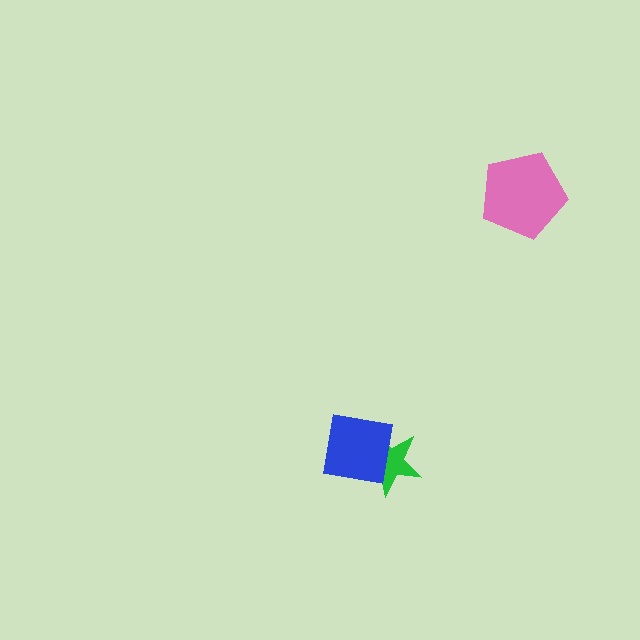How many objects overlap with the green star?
1 object overlaps with the green star.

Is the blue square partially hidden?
No, no other shape covers it.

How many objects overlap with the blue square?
1 object overlaps with the blue square.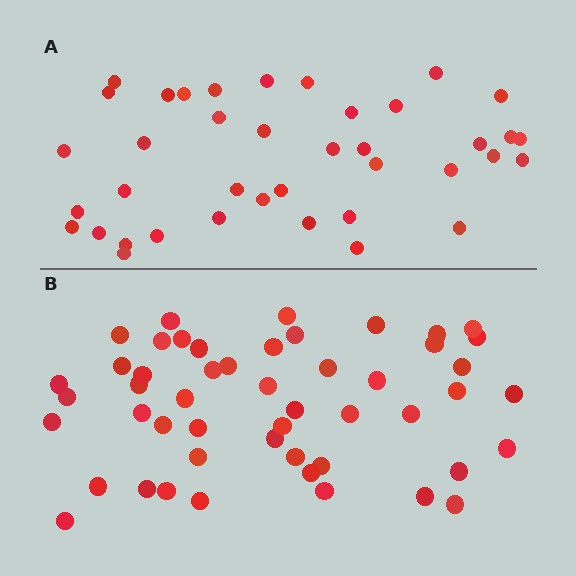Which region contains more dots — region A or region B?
Region B (the bottom region) has more dots.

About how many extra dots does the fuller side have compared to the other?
Region B has roughly 12 or so more dots than region A.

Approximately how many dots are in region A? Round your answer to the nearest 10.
About 40 dots. (The exact count is 39, which rounds to 40.)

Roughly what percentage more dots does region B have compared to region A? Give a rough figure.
About 30% more.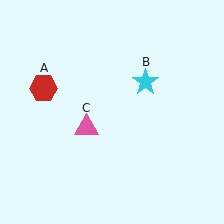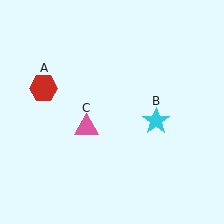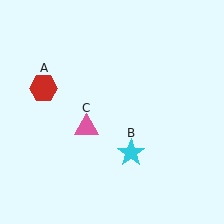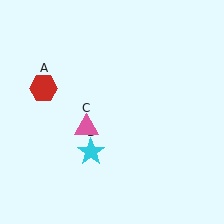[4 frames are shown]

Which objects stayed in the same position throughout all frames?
Red hexagon (object A) and pink triangle (object C) remained stationary.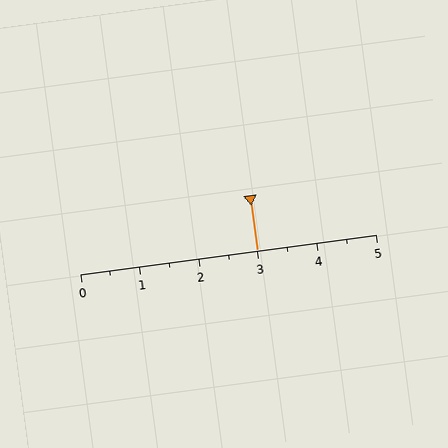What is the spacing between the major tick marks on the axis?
The major ticks are spaced 1 apart.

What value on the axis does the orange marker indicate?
The marker indicates approximately 3.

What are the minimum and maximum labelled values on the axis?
The axis runs from 0 to 5.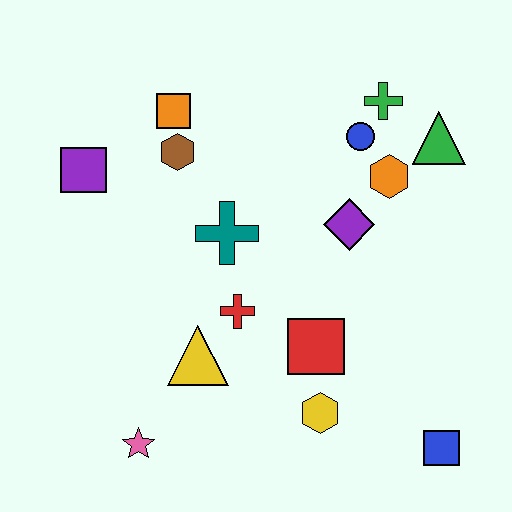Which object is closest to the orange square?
The brown hexagon is closest to the orange square.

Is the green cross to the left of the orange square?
No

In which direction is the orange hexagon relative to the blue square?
The orange hexagon is above the blue square.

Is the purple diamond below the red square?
No